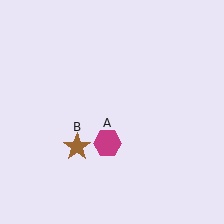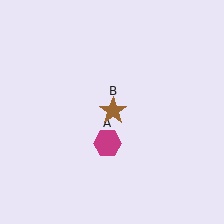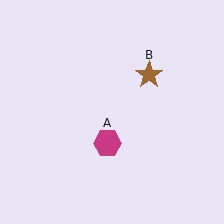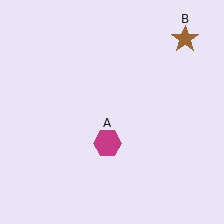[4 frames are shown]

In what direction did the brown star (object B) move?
The brown star (object B) moved up and to the right.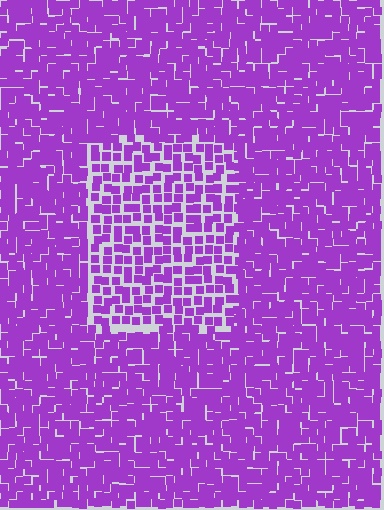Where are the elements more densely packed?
The elements are more densely packed outside the rectangle boundary.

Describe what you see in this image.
The image contains small purple elements arranged at two different densities. A rectangle-shaped region is visible where the elements are less densely packed than the surrounding area.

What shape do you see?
I see a rectangle.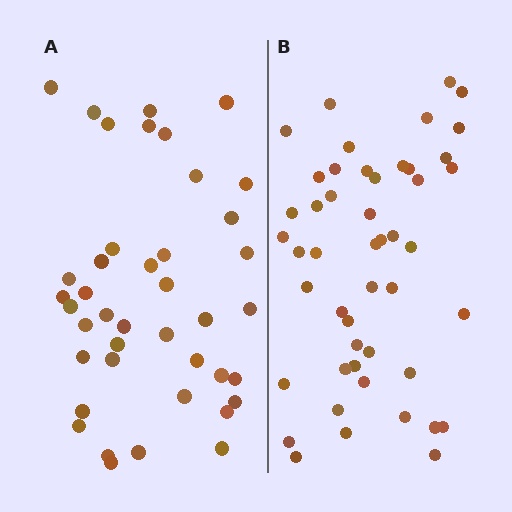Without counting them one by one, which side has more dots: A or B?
Region B (the right region) has more dots.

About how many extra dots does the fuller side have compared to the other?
Region B has roughly 8 or so more dots than region A.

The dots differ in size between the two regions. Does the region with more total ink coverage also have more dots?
No. Region A has more total ink coverage because its dots are larger, but region B actually contains more individual dots. Total area can be misleading — the number of items is what matters here.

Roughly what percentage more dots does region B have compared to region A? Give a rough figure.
About 15% more.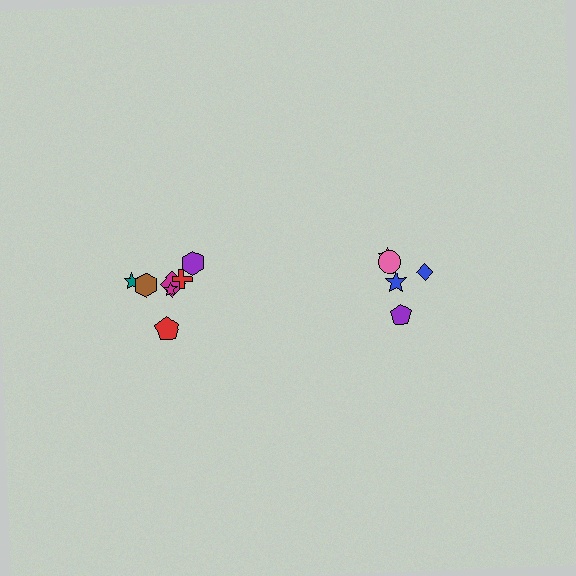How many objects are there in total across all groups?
There are 12 objects.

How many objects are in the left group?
There are 7 objects.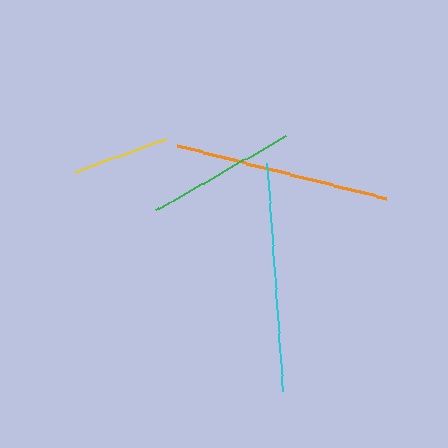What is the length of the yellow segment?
The yellow segment is approximately 97 pixels long.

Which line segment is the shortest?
The yellow line is the shortest at approximately 97 pixels.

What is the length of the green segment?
The green segment is approximately 149 pixels long.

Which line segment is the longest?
The cyan line is the longest at approximately 229 pixels.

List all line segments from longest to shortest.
From longest to shortest: cyan, orange, green, yellow.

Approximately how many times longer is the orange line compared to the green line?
The orange line is approximately 1.4 times the length of the green line.